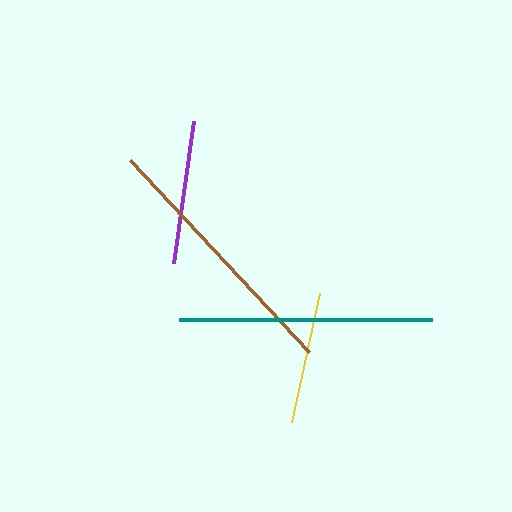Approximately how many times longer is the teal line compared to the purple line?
The teal line is approximately 1.8 times the length of the purple line.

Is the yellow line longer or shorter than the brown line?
The brown line is longer than the yellow line.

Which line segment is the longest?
The brown line is the longest at approximately 262 pixels.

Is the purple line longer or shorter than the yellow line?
The purple line is longer than the yellow line.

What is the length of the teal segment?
The teal segment is approximately 253 pixels long.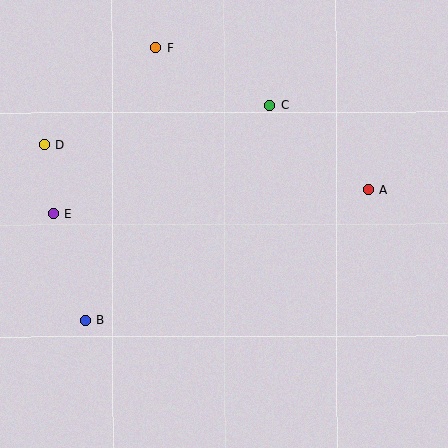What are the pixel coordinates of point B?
Point B is at (85, 320).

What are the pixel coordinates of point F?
Point F is at (155, 48).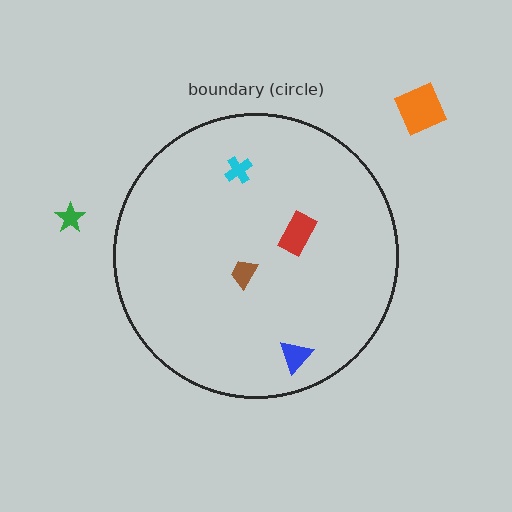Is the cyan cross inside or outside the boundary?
Inside.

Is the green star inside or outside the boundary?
Outside.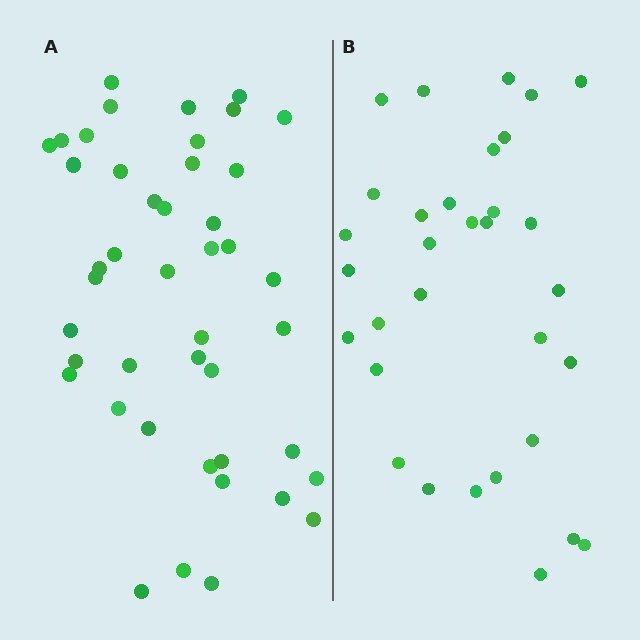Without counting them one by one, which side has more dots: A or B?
Region A (the left region) has more dots.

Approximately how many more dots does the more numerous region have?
Region A has roughly 12 or so more dots than region B.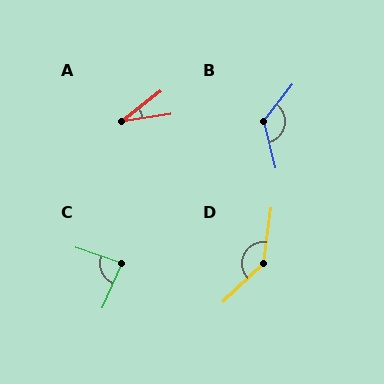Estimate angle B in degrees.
Approximately 128 degrees.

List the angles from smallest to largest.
A (30°), C (85°), B (128°), D (142°).